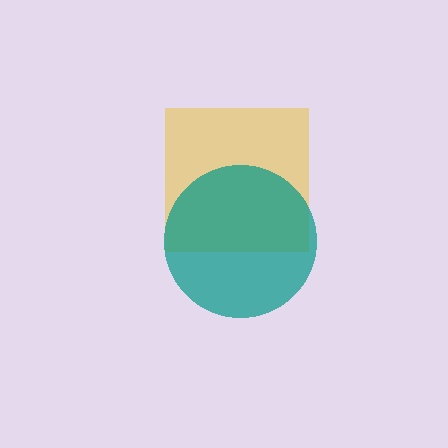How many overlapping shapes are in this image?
There are 2 overlapping shapes in the image.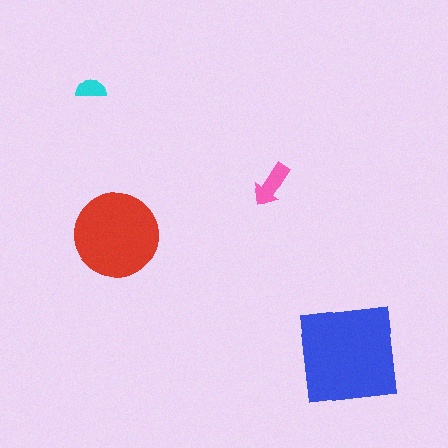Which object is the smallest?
The cyan semicircle.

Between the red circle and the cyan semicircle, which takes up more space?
The red circle.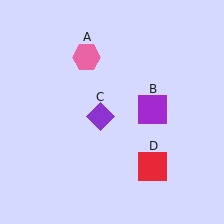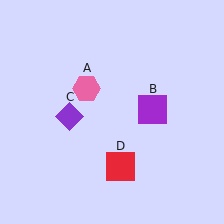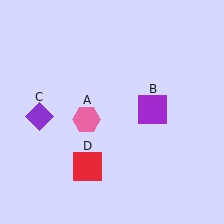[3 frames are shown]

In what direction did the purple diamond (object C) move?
The purple diamond (object C) moved left.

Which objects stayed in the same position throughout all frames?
Purple square (object B) remained stationary.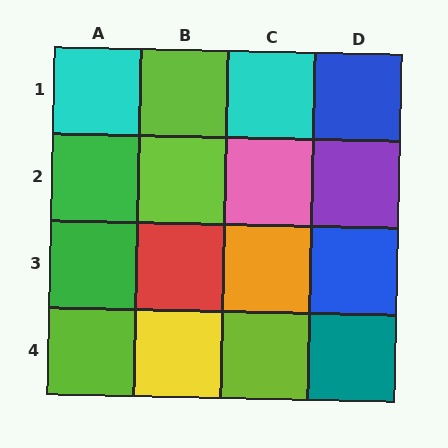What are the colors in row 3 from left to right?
Green, red, orange, blue.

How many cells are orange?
1 cell is orange.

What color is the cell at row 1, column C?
Cyan.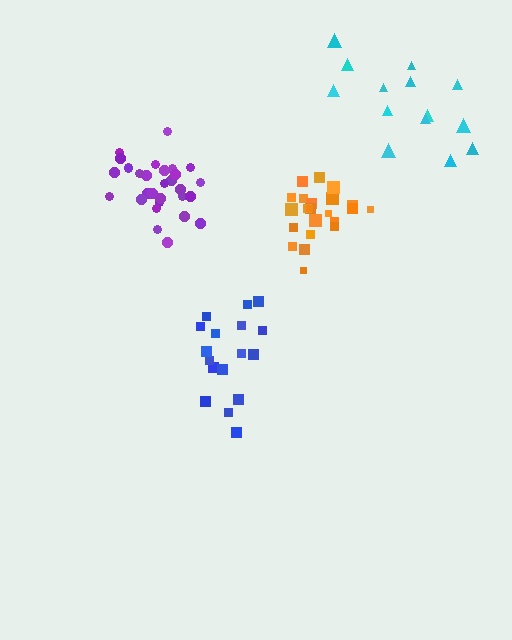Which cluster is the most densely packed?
Orange.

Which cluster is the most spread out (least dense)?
Cyan.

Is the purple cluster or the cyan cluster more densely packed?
Purple.